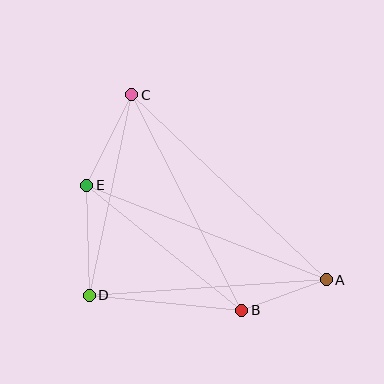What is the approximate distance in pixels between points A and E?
The distance between A and E is approximately 257 pixels.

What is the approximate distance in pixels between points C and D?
The distance between C and D is approximately 205 pixels.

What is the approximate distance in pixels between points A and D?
The distance between A and D is approximately 238 pixels.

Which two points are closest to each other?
Points A and B are closest to each other.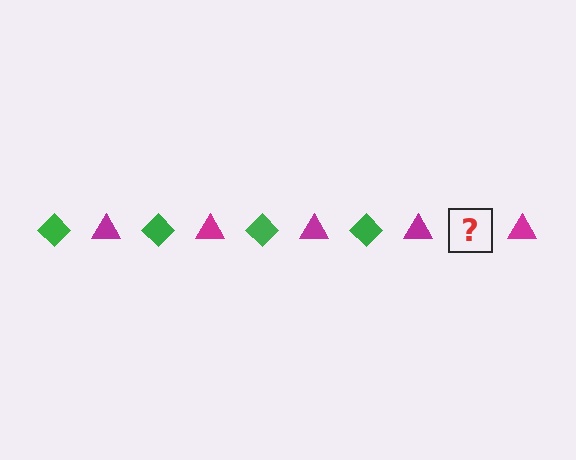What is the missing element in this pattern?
The missing element is a green diamond.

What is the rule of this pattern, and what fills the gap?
The rule is that the pattern alternates between green diamond and magenta triangle. The gap should be filled with a green diamond.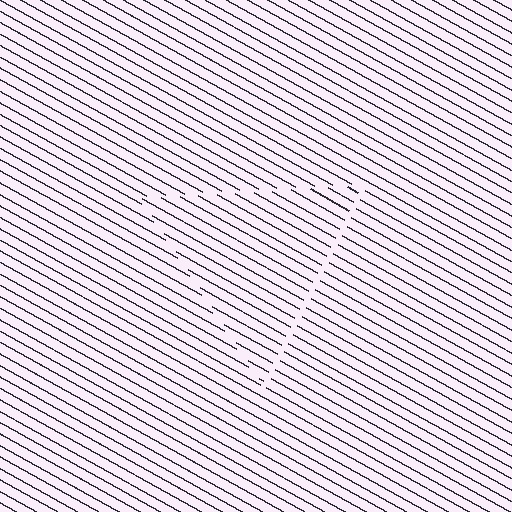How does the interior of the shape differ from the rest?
The interior of the shape contains the same grating, shifted by half a period — the contour is defined by the phase discontinuity where line-ends from the inner and outer gratings abut.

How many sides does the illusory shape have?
3 sides — the line-ends trace a triangle.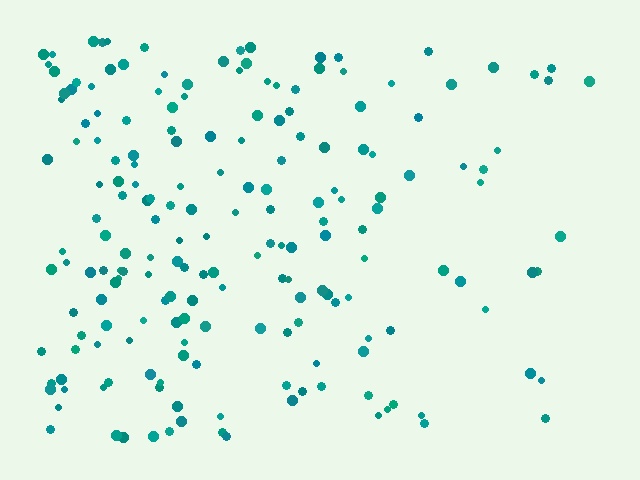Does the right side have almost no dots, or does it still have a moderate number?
Still a moderate number, just noticeably fewer than the left.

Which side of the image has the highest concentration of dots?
The left.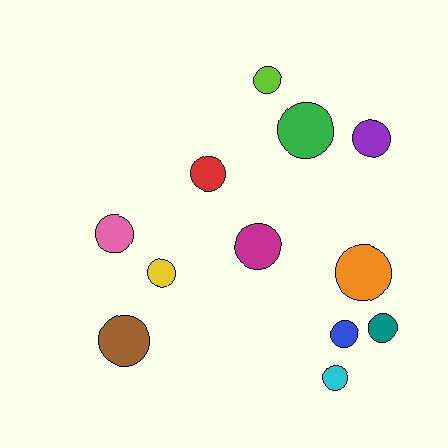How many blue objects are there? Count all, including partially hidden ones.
There is 1 blue object.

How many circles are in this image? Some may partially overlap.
There are 12 circles.